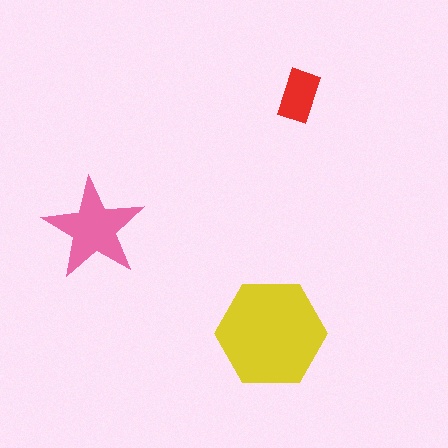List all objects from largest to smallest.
The yellow hexagon, the pink star, the red rectangle.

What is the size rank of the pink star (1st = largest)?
2nd.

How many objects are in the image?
There are 3 objects in the image.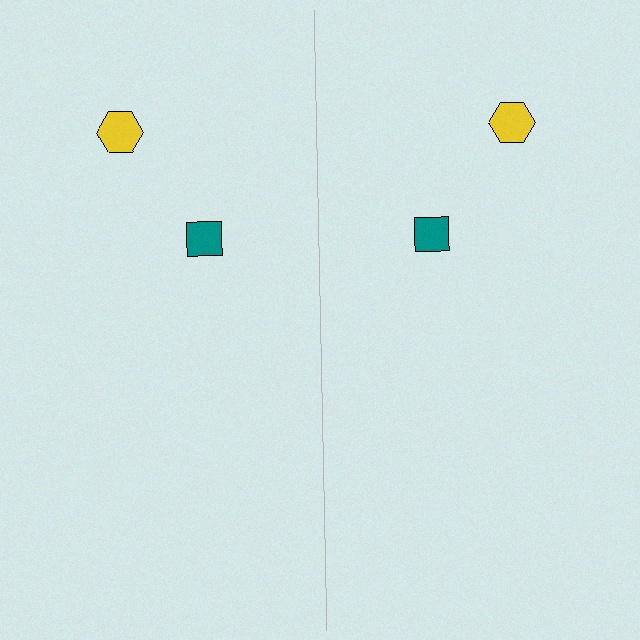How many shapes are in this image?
There are 4 shapes in this image.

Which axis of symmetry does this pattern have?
The pattern has a vertical axis of symmetry running through the center of the image.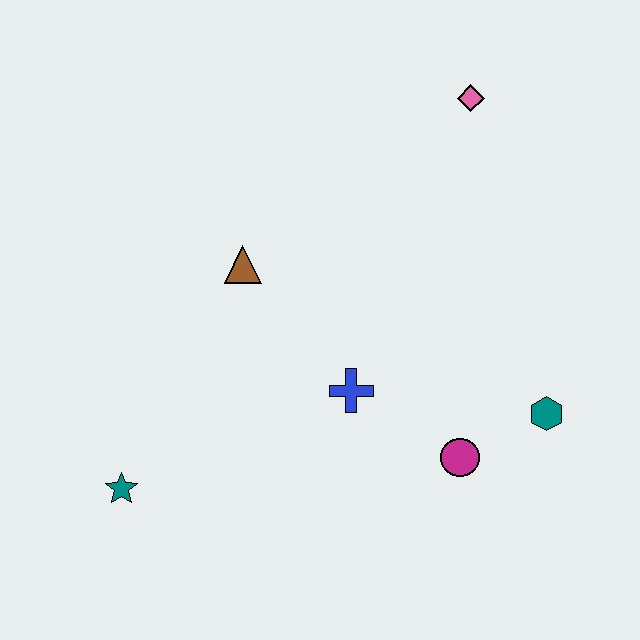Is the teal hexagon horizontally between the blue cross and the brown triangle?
No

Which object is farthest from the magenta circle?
The pink diamond is farthest from the magenta circle.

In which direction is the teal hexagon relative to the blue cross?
The teal hexagon is to the right of the blue cross.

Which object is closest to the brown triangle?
The blue cross is closest to the brown triangle.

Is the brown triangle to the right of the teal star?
Yes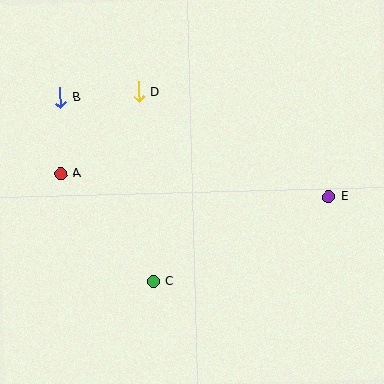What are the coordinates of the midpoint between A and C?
The midpoint between A and C is at (107, 228).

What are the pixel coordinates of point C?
Point C is at (154, 281).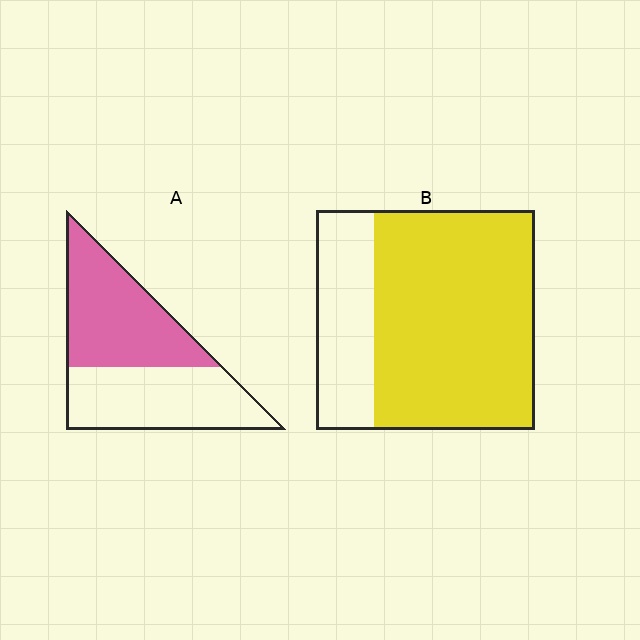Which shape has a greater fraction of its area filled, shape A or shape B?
Shape B.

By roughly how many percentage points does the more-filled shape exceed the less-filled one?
By roughly 20 percentage points (B over A).